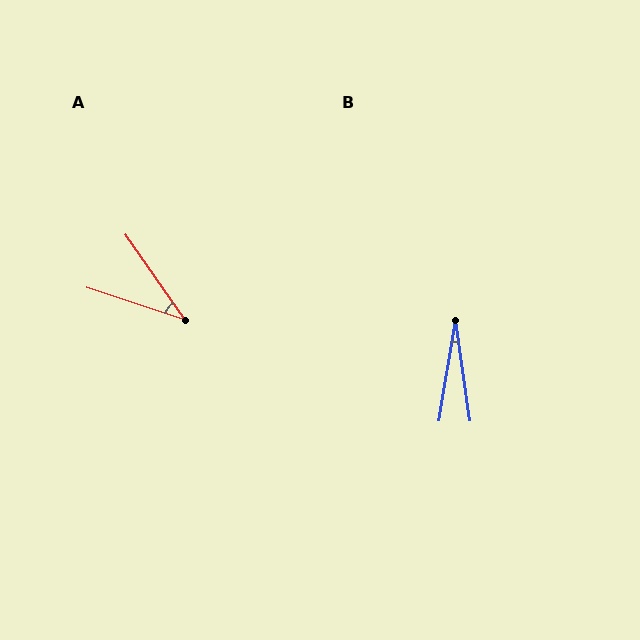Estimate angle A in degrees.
Approximately 37 degrees.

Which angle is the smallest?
B, at approximately 18 degrees.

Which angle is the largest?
A, at approximately 37 degrees.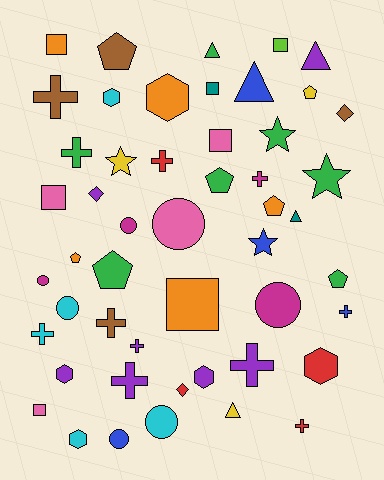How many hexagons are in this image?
There are 6 hexagons.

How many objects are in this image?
There are 50 objects.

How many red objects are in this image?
There are 4 red objects.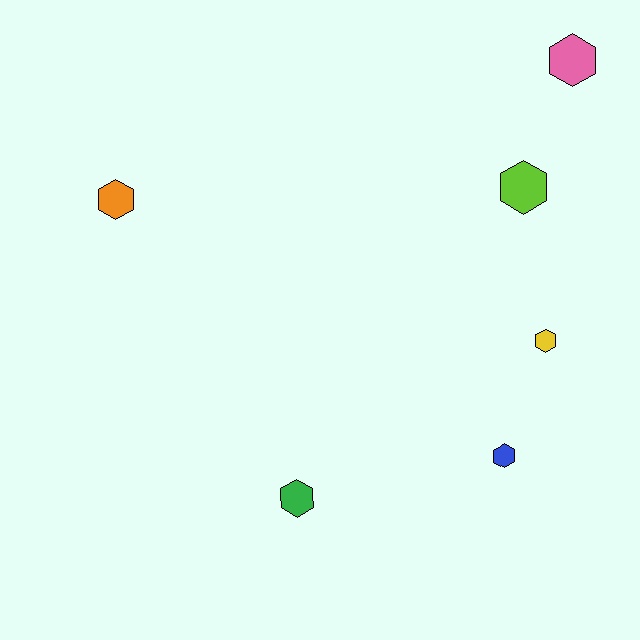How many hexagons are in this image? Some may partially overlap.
There are 6 hexagons.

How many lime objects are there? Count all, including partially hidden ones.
There is 1 lime object.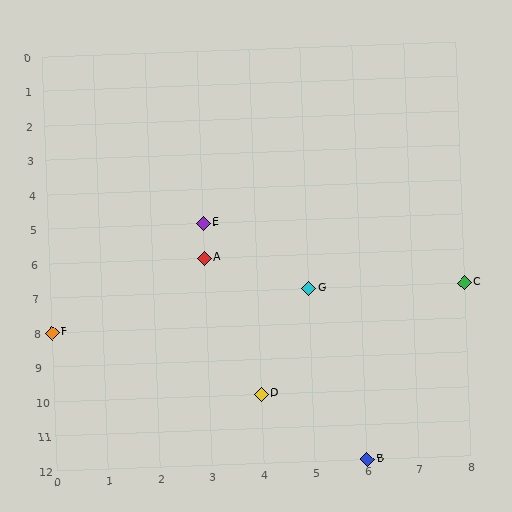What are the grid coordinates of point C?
Point C is at grid coordinates (8, 7).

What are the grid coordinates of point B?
Point B is at grid coordinates (6, 12).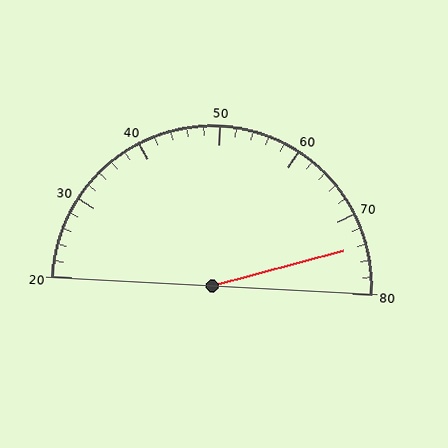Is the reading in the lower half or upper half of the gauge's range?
The reading is in the upper half of the range (20 to 80).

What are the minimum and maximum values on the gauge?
The gauge ranges from 20 to 80.